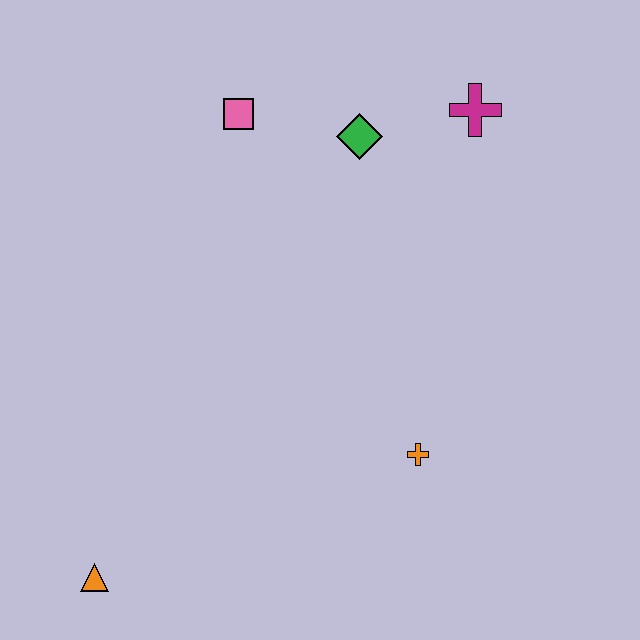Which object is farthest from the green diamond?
The orange triangle is farthest from the green diamond.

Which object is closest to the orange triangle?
The orange cross is closest to the orange triangle.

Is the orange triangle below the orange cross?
Yes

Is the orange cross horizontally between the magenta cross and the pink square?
Yes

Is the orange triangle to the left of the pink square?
Yes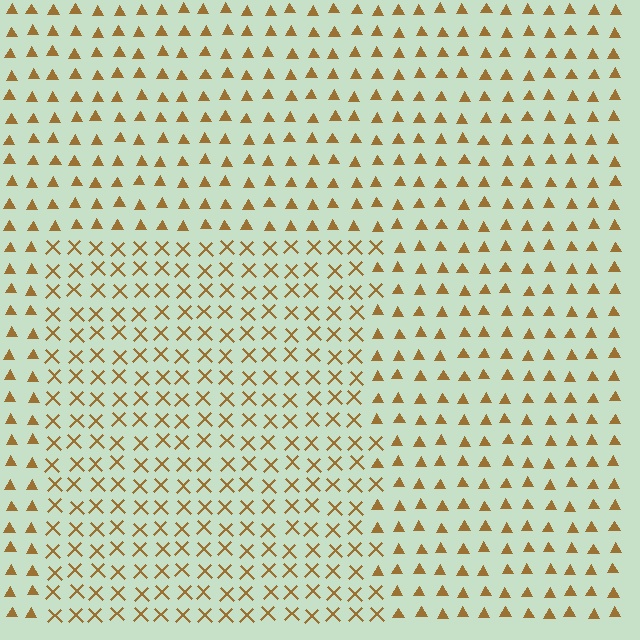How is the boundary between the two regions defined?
The boundary is defined by a change in element shape: X marks inside vs. triangles outside. All elements share the same color and spacing.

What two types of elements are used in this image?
The image uses X marks inside the rectangle region and triangles outside it.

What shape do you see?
I see a rectangle.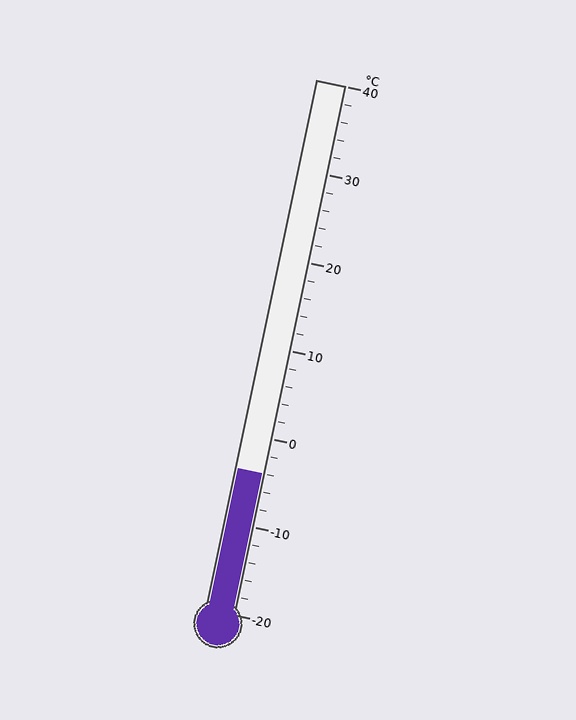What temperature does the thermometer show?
The thermometer shows approximately -4°C.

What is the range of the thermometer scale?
The thermometer scale ranges from -20°C to 40°C.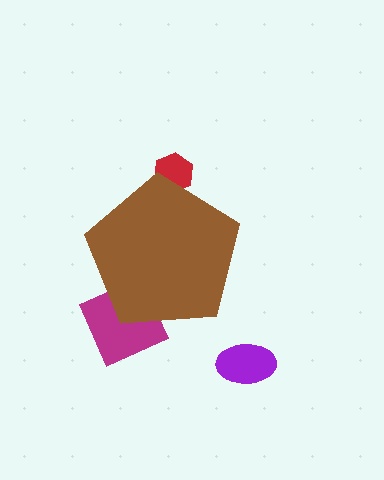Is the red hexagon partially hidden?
Yes, the red hexagon is partially hidden behind the brown pentagon.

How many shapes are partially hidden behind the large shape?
2 shapes are partially hidden.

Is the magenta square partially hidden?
Yes, the magenta square is partially hidden behind the brown pentagon.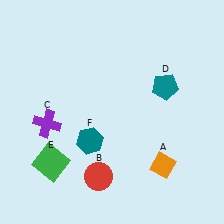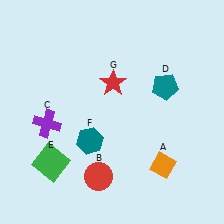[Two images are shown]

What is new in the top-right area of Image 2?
A red star (G) was added in the top-right area of Image 2.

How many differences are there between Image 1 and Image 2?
There is 1 difference between the two images.